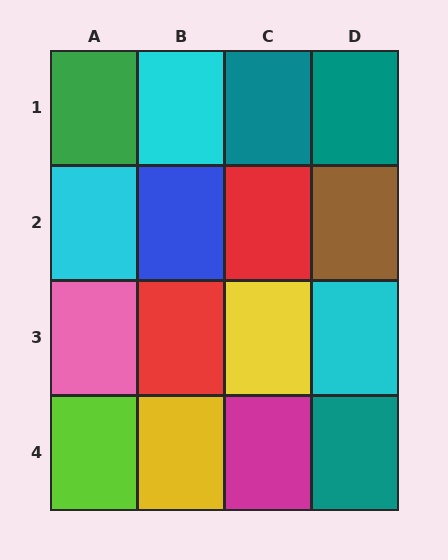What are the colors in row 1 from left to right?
Green, cyan, teal, teal.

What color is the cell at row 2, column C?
Red.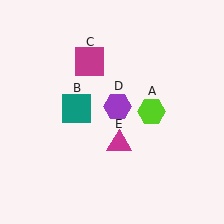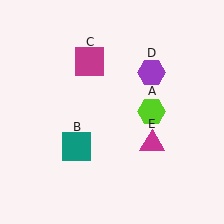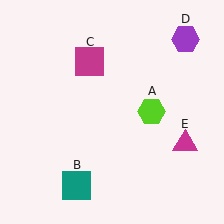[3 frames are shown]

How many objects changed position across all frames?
3 objects changed position: teal square (object B), purple hexagon (object D), magenta triangle (object E).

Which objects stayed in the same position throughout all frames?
Lime hexagon (object A) and magenta square (object C) remained stationary.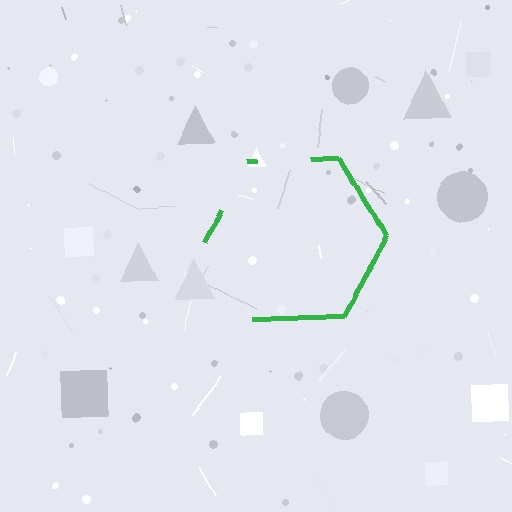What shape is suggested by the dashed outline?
The dashed outline suggests a hexagon.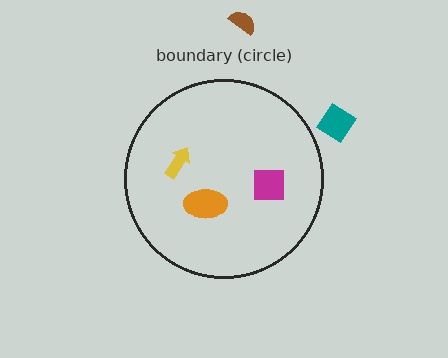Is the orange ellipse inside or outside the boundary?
Inside.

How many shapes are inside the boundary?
3 inside, 2 outside.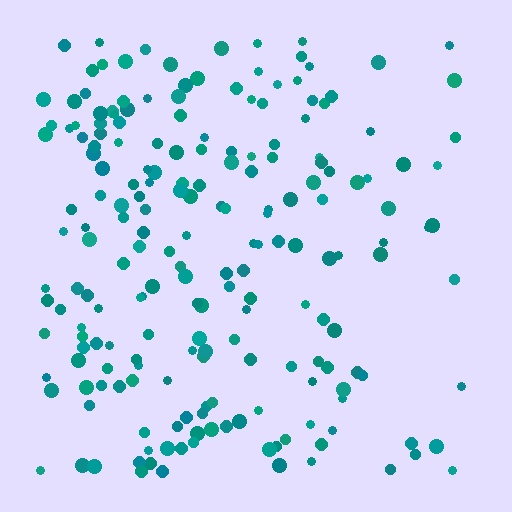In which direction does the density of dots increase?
From right to left, with the left side densest.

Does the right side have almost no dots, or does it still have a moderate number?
Still a moderate number, just noticeably fewer than the left.